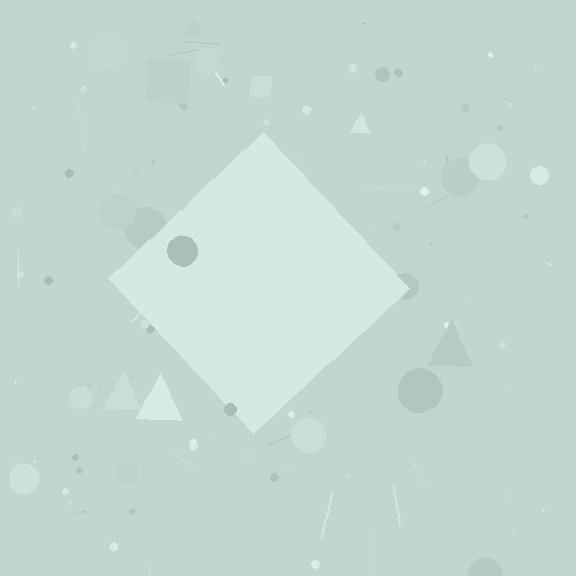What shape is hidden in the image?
A diamond is hidden in the image.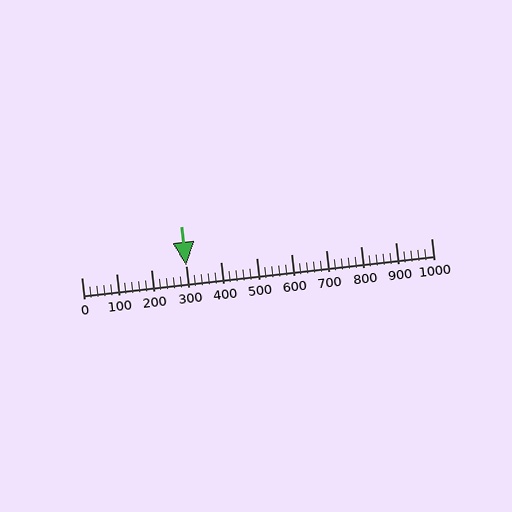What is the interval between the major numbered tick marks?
The major tick marks are spaced 100 units apart.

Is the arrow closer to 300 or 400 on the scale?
The arrow is closer to 300.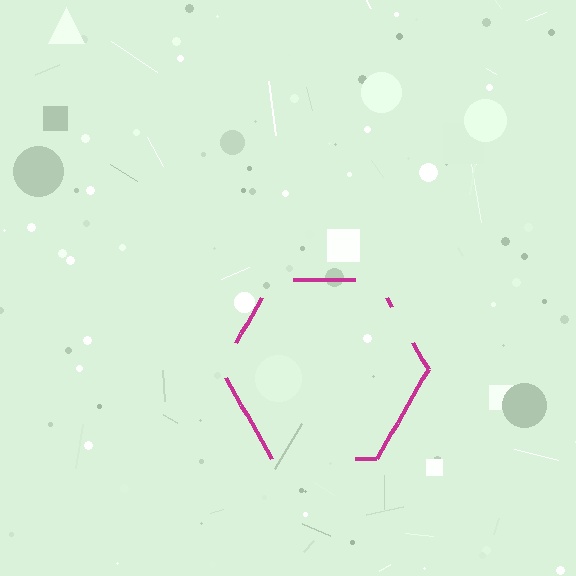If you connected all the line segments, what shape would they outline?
They would outline a hexagon.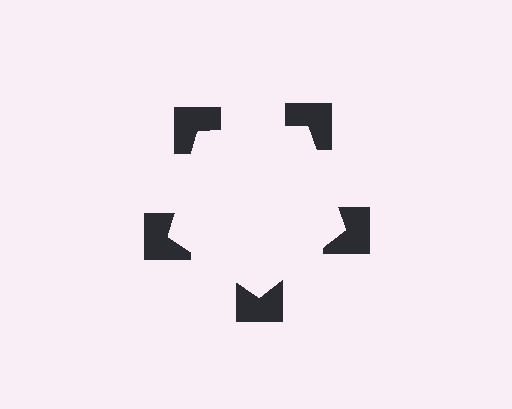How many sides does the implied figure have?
5 sides.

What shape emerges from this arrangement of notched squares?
An illusory pentagon — its edges are inferred from the aligned wedge cuts in the notched squares, not physically drawn.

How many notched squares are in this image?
There are 5 — one at each vertex of the illusory pentagon.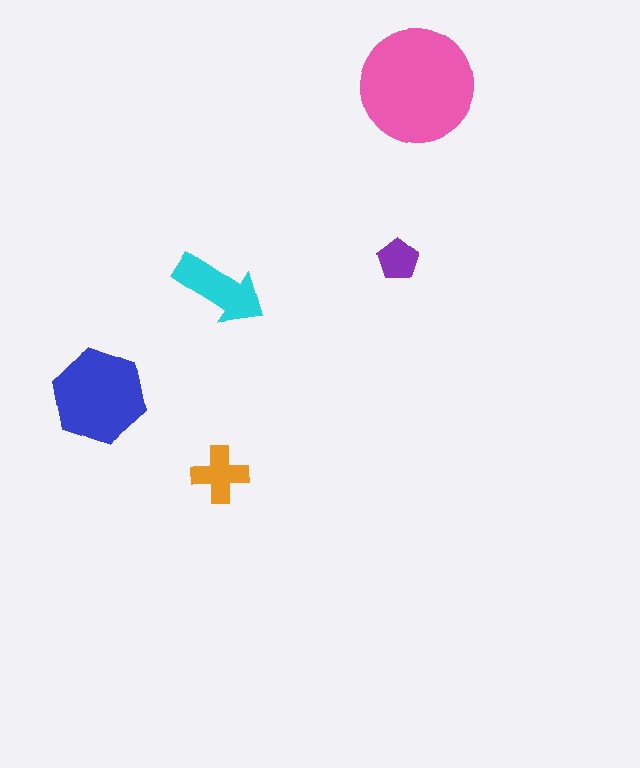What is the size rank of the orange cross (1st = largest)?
4th.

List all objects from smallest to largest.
The purple pentagon, the orange cross, the cyan arrow, the blue hexagon, the pink circle.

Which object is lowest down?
The orange cross is bottommost.